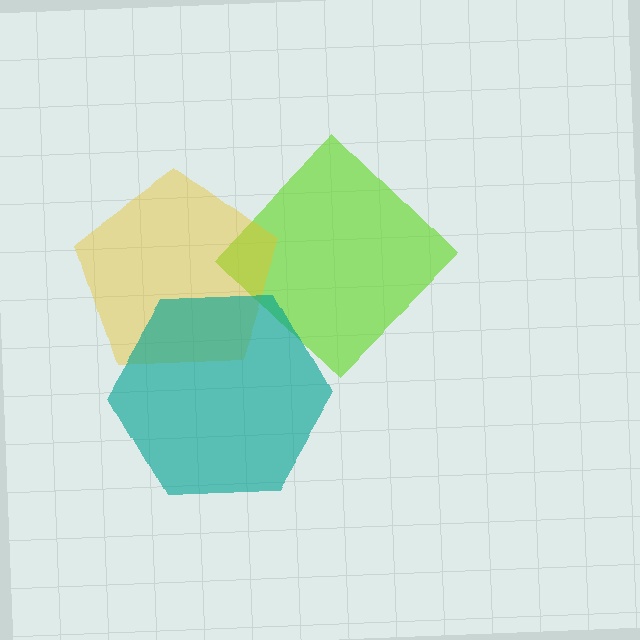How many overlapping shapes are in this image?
There are 3 overlapping shapes in the image.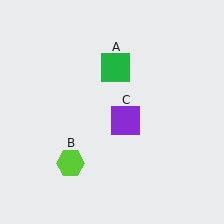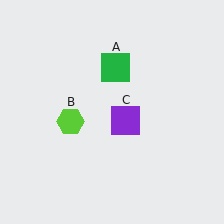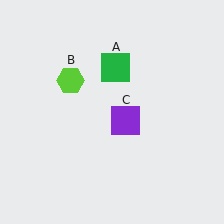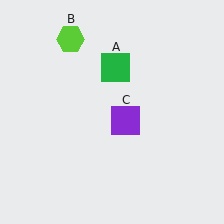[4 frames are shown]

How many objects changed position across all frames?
1 object changed position: lime hexagon (object B).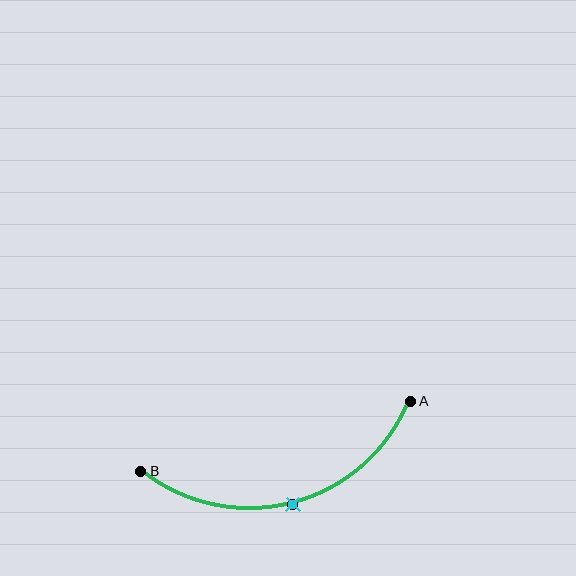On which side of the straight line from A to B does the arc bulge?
The arc bulges below the straight line connecting A and B.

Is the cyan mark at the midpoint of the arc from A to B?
Yes. The cyan mark lies on the arc at equal arc-length from both A and B — it is the arc midpoint.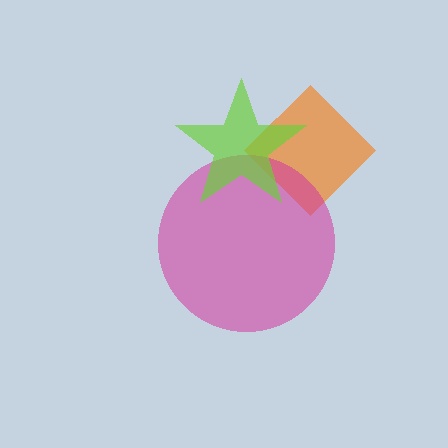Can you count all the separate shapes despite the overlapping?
Yes, there are 3 separate shapes.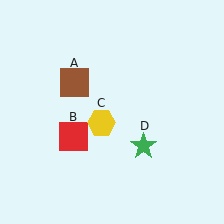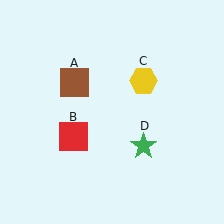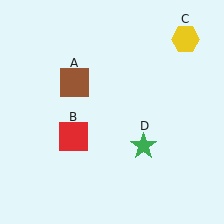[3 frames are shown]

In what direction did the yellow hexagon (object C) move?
The yellow hexagon (object C) moved up and to the right.